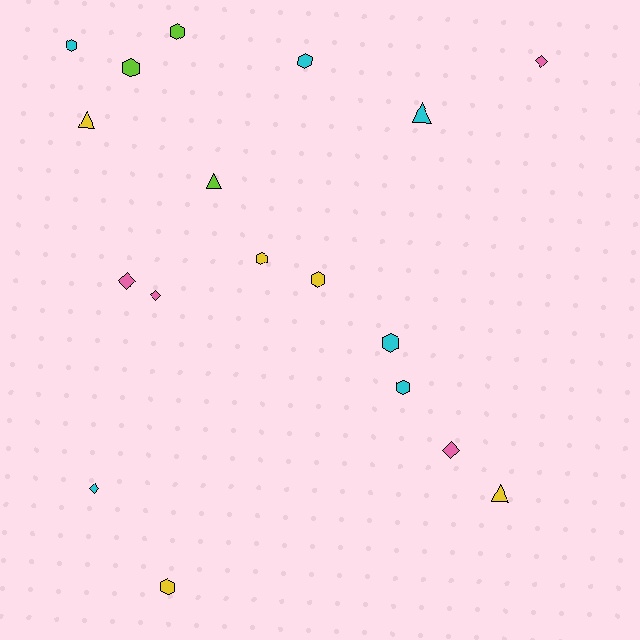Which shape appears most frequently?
Hexagon, with 9 objects.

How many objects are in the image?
There are 18 objects.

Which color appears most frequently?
Cyan, with 6 objects.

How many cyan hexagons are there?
There are 4 cyan hexagons.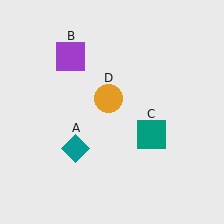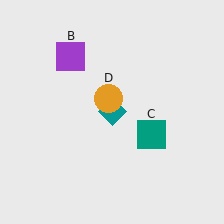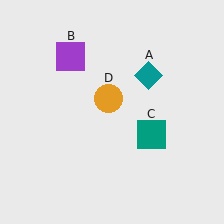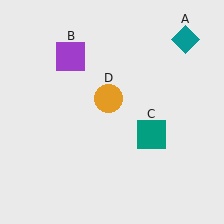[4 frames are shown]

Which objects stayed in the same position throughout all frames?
Purple square (object B) and teal square (object C) and orange circle (object D) remained stationary.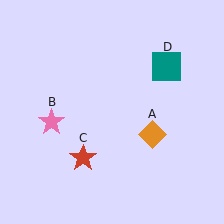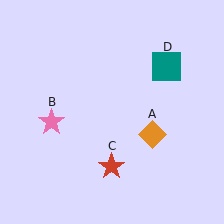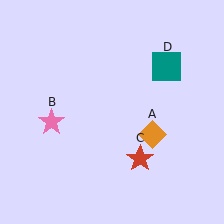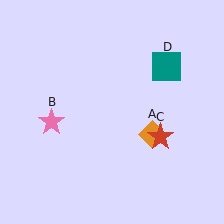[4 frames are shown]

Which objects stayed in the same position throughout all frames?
Orange diamond (object A) and pink star (object B) and teal square (object D) remained stationary.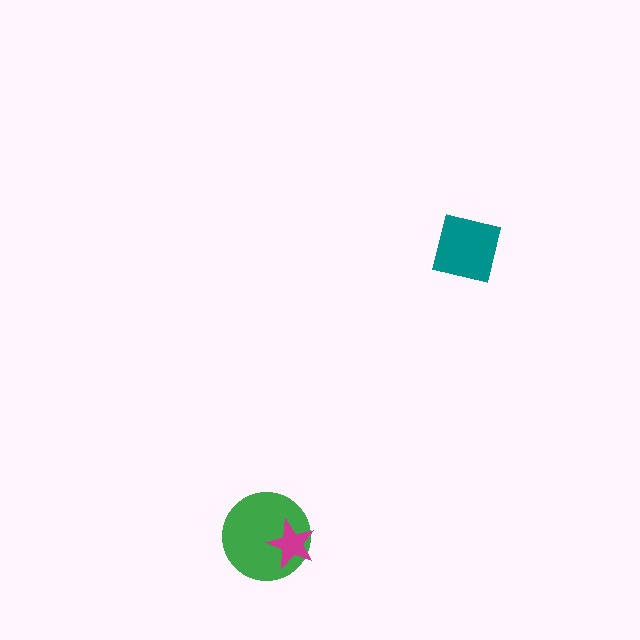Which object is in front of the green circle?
The magenta star is in front of the green circle.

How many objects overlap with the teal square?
0 objects overlap with the teal square.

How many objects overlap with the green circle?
1 object overlaps with the green circle.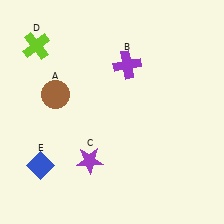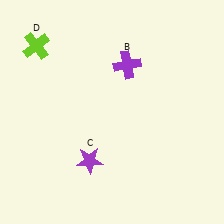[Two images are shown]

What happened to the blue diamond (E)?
The blue diamond (E) was removed in Image 2. It was in the bottom-left area of Image 1.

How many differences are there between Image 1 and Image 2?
There are 2 differences between the two images.